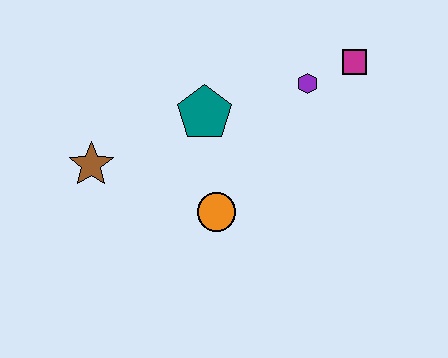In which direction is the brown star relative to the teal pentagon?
The brown star is to the left of the teal pentagon.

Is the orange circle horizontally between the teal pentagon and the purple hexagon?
Yes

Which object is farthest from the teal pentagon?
The magenta square is farthest from the teal pentagon.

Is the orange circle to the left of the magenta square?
Yes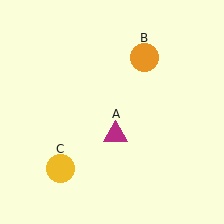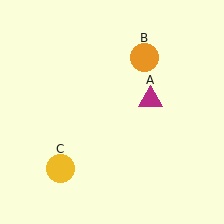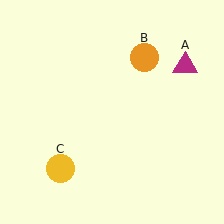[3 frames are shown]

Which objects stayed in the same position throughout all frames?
Orange circle (object B) and yellow circle (object C) remained stationary.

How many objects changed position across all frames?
1 object changed position: magenta triangle (object A).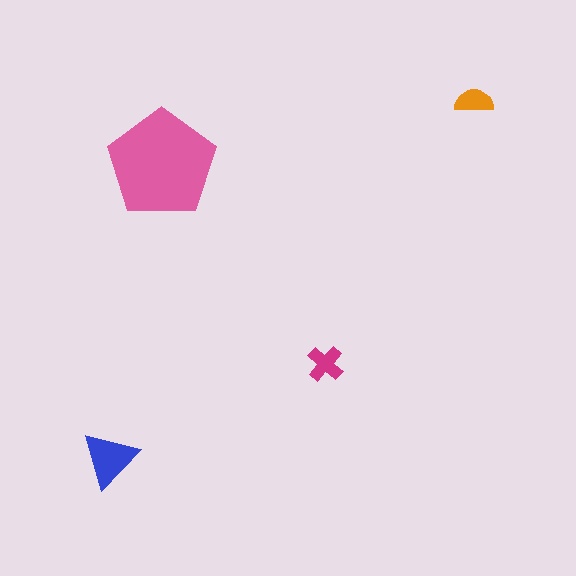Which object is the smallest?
The orange semicircle.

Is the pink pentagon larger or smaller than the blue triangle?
Larger.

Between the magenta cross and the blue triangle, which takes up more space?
The blue triangle.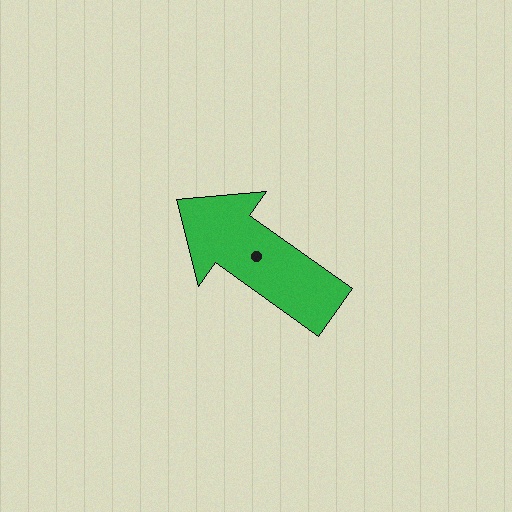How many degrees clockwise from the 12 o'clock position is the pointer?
Approximately 305 degrees.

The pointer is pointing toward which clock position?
Roughly 10 o'clock.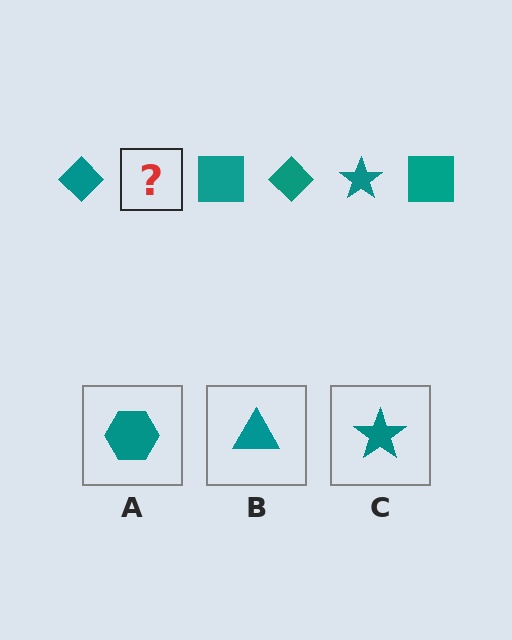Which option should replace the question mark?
Option C.